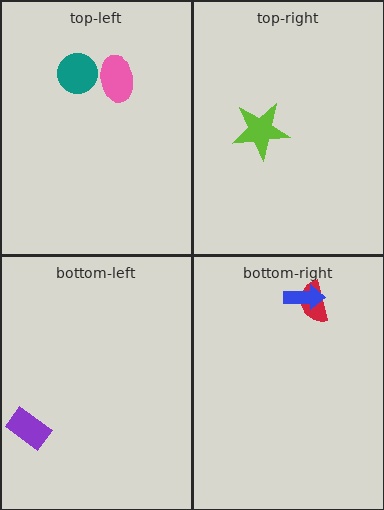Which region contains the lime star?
The top-right region.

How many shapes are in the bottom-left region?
1.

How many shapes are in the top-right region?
1.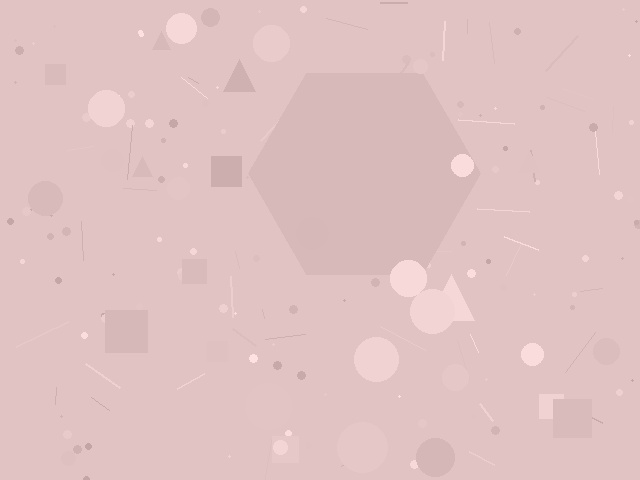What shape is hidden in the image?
A hexagon is hidden in the image.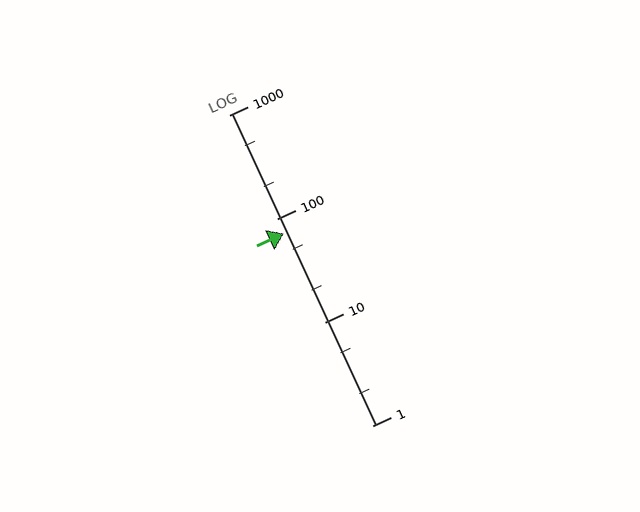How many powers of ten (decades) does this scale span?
The scale spans 3 decades, from 1 to 1000.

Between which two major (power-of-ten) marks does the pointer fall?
The pointer is between 10 and 100.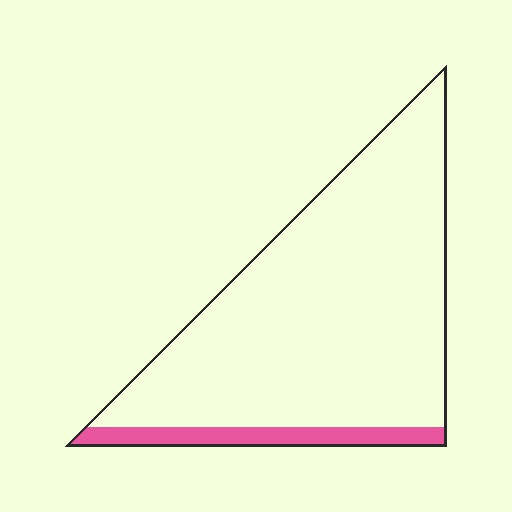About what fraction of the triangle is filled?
About one tenth (1/10).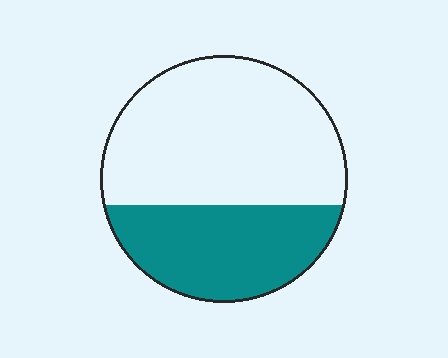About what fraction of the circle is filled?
About three eighths (3/8).